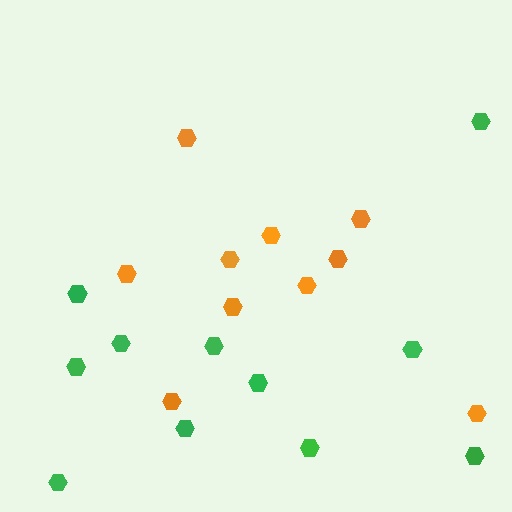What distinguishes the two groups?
There are 2 groups: one group of orange hexagons (10) and one group of green hexagons (11).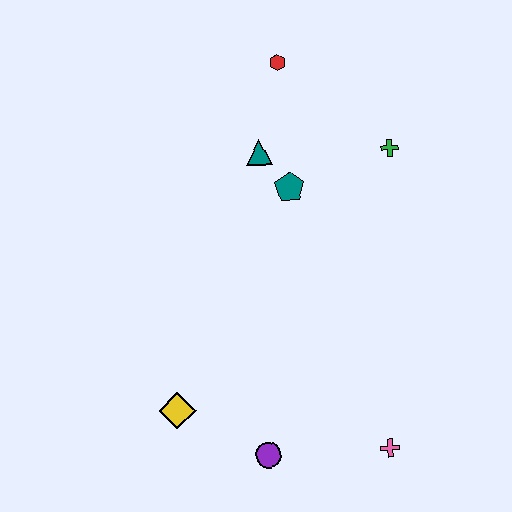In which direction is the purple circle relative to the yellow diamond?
The purple circle is to the right of the yellow diamond.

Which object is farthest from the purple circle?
The red hexagon is farthest from the purple circle.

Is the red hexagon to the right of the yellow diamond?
Yes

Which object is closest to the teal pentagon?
The teal triangle is closest to the teal pentagon.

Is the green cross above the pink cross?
Yes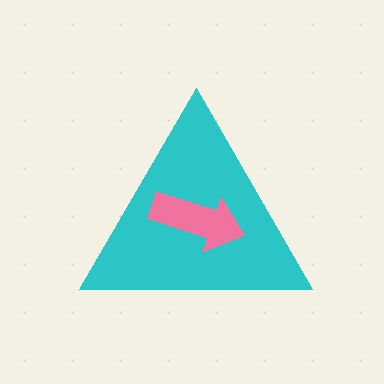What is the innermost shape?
The pink arrow.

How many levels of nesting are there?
2.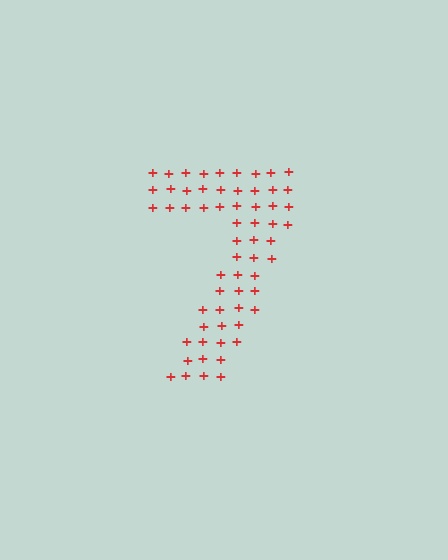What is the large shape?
The large shape is the digit 7.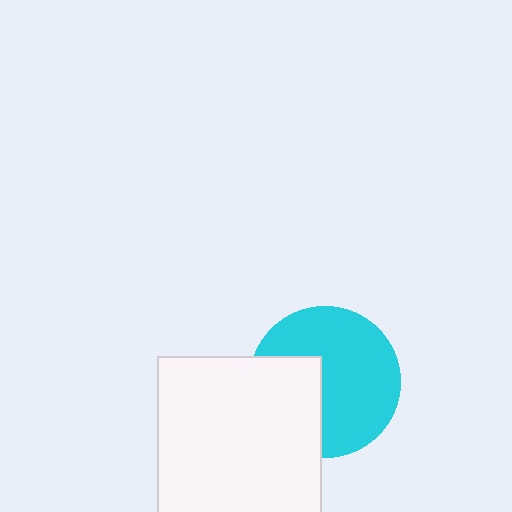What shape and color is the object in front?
The object in front is a white rectangle.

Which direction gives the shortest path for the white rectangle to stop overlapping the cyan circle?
Moving left gives the shortest separation.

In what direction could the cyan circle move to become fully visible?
The cyan circle could move right. That would shift it out from behind the white rectangle entirely.